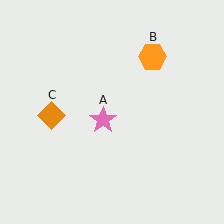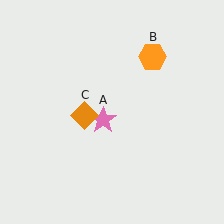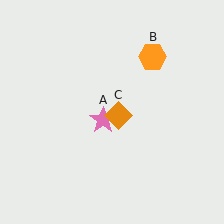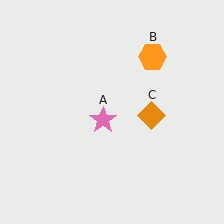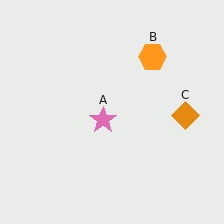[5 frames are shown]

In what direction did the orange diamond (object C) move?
The orange diamond (object C) moved right.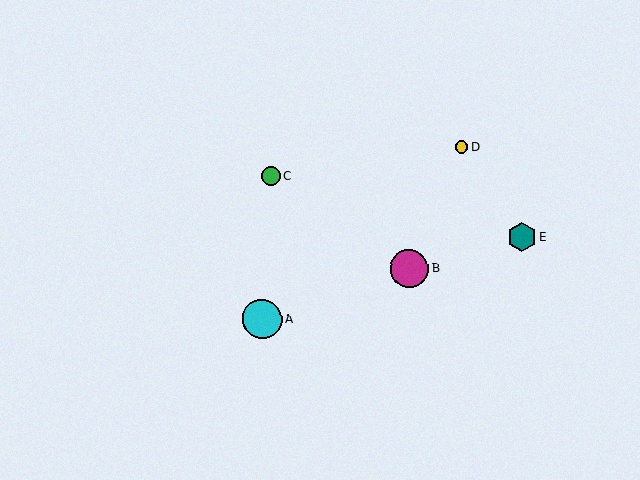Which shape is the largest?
The cyan circle (labeled A) is the largest.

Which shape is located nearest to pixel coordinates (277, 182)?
The green circle (labeled C) at (271, 176) is nearest to that location.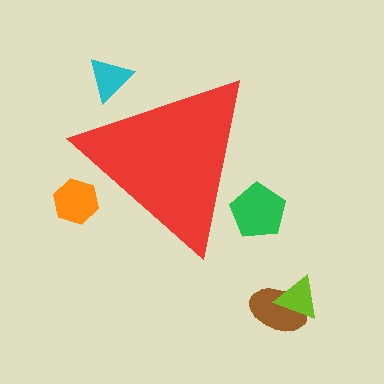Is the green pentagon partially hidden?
Yes, the green pentagon is partially hidden behind the red triangle.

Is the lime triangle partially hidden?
No, the lime triangle is fully visible.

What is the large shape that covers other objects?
A red triangle.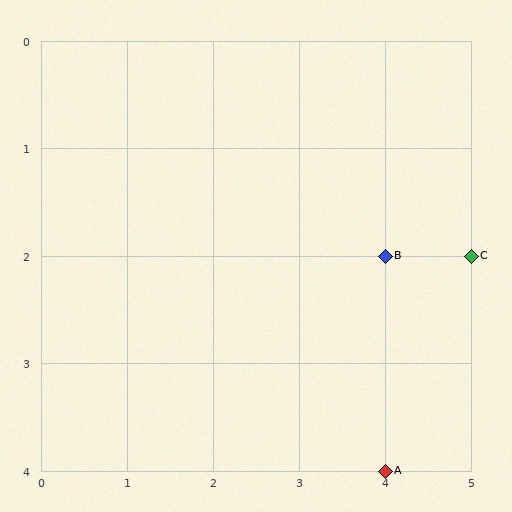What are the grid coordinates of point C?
Point C is at grid coordinates (5, 2).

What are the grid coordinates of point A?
Point A is at grid coordinates (4, 4).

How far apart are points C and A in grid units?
Points C and A are 1 column and 2 rows apart (about 2.2 grid units diagonally).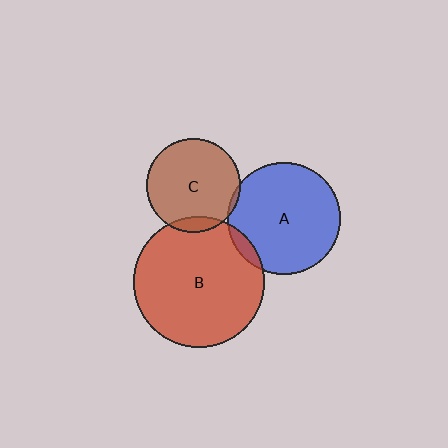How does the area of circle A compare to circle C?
Approximately 1.4 times.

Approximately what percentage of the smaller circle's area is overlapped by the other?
Approximately 10%.